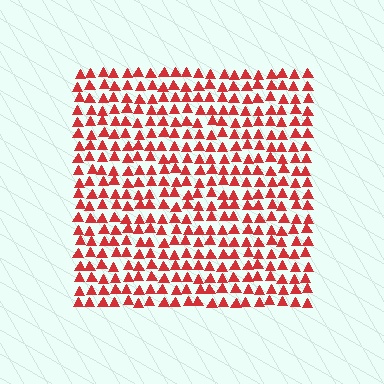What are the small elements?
The small elements are triangles.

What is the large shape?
The large shape is a square.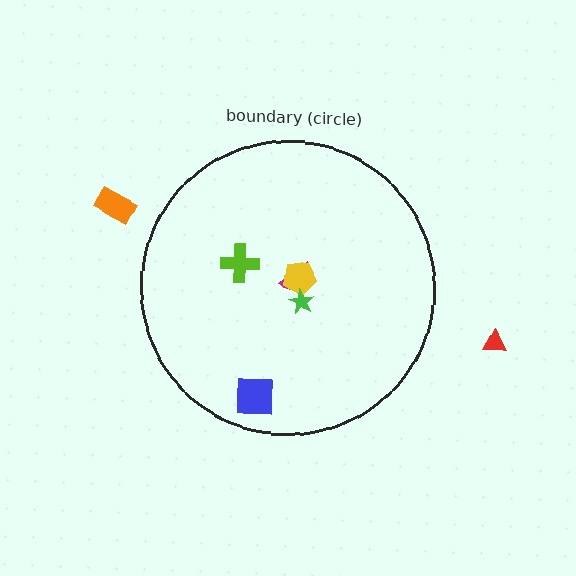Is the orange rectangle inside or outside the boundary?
Outside.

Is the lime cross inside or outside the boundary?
Inside.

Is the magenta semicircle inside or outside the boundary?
Inside.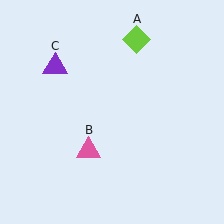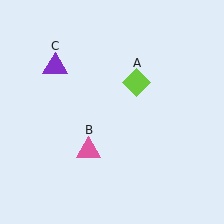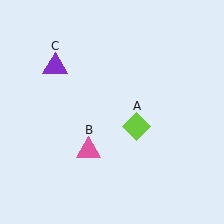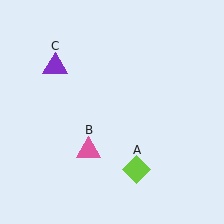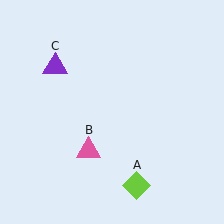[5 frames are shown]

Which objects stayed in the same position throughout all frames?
Pink triangle (object B) and purple triangle (object C) remained stationary.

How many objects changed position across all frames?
1 object changed position: lime diamond (object A).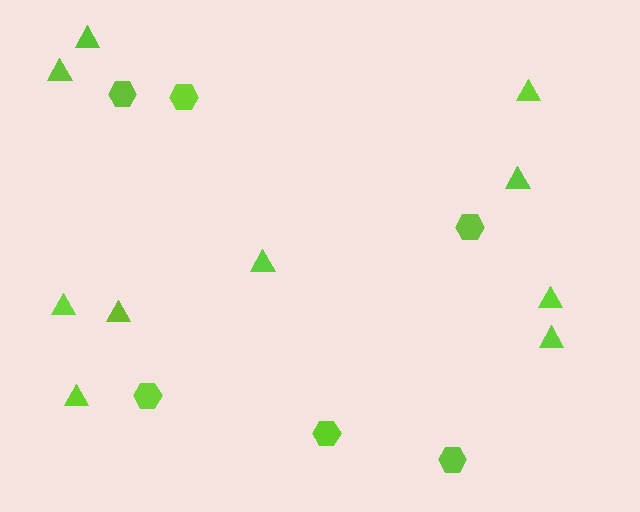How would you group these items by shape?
There are 2 groups: one group of hexagons (6) and one group of triangles (10).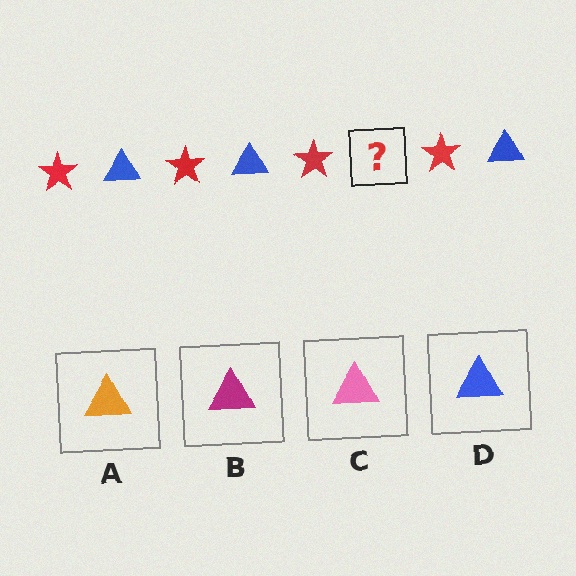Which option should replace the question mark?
Option D.